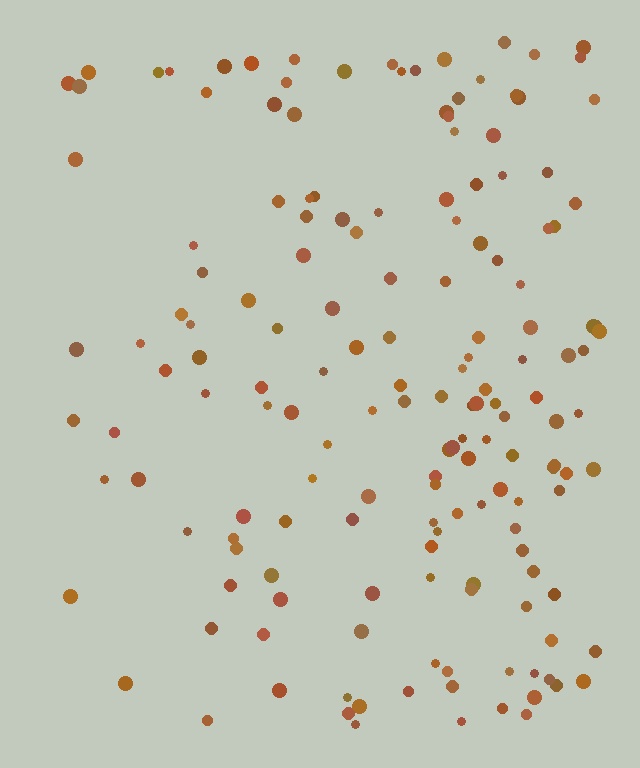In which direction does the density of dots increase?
From left to right, with the right side densest.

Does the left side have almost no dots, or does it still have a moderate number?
Still a moderate number, just noticeably fewer than the right.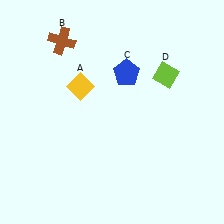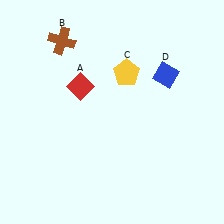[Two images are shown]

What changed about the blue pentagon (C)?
In Image 1, C is blue. In Image 2, it changed to yellow.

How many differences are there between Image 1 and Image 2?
There are 3 differences between the two images.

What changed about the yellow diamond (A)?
In Image 1, A is yellow. In Image 2, it changed to red.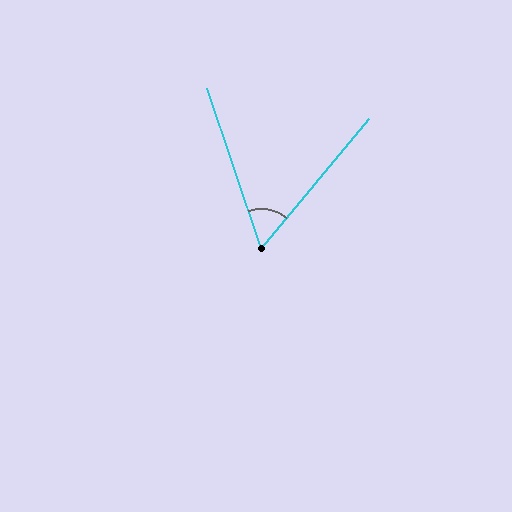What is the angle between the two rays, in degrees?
Approximately 58 degrees.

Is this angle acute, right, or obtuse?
It is acute.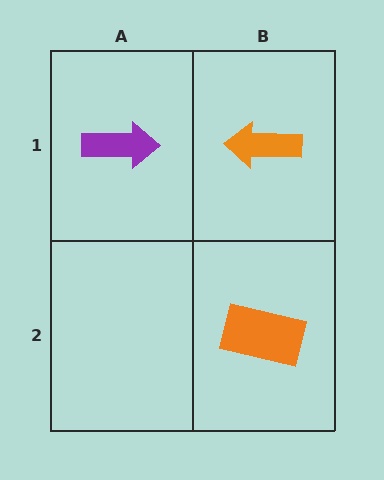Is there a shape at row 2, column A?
No, that cell is empty.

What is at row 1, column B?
An orange arrow.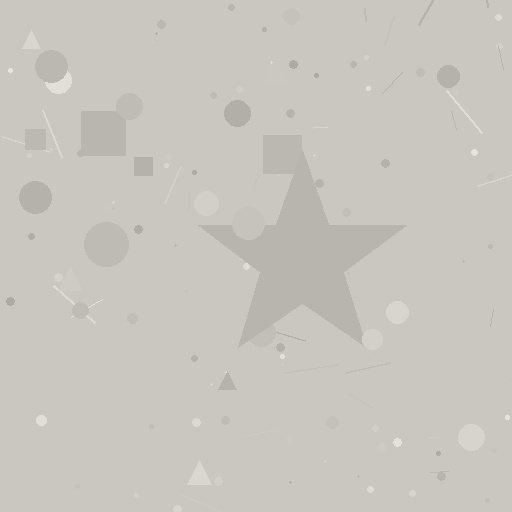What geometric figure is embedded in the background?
A star is embedded in the background.